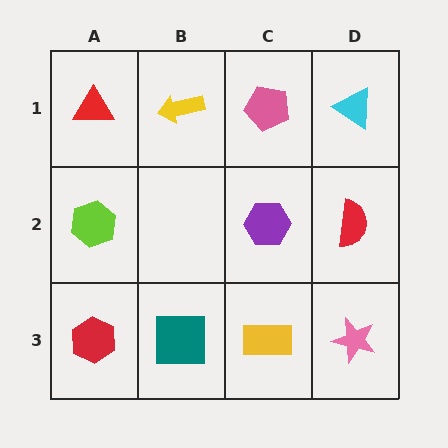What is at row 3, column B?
A teal square.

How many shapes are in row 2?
3 shapes.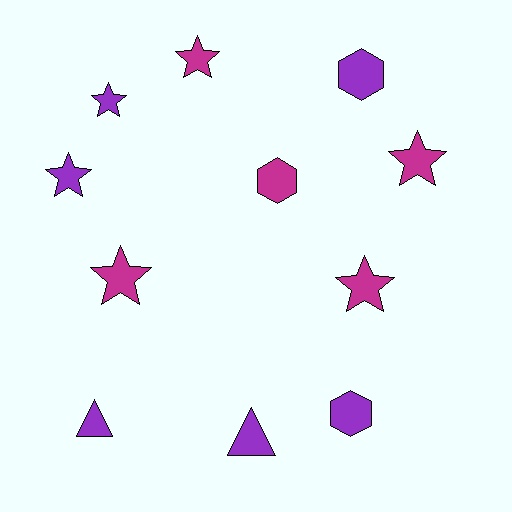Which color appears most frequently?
Purple, with 6 objects.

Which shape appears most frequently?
Star, with 6 objects.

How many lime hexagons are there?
There are no lime hexagons.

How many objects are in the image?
There are 11 objects.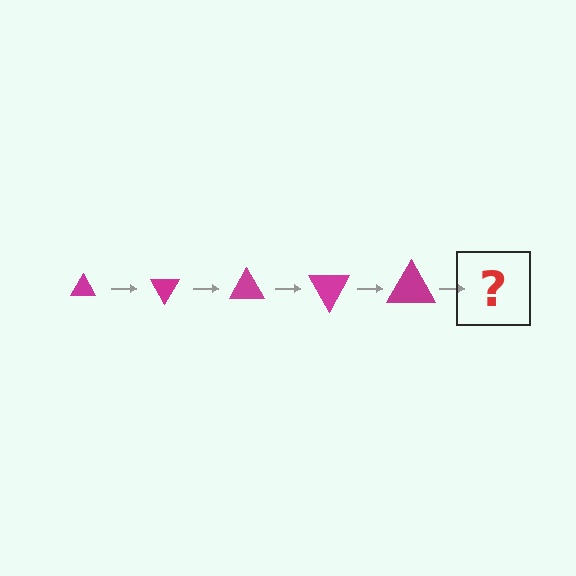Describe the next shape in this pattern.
It should be a triangle, larger than the previous one and rotated 300 degrees from the start.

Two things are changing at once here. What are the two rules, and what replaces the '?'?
The two rules are that the triangle grows larger each step and it rotates 60 degrees each step. The '?' should be a triangle, larger than the previous one and rotated 300 degrees from the start.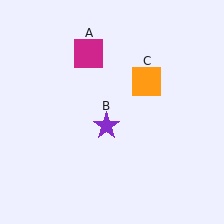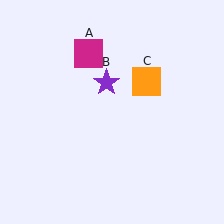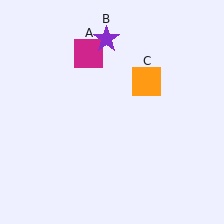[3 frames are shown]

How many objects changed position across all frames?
1 object changed position: purple star (object B).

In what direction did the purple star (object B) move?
The purple star (object B) moved up.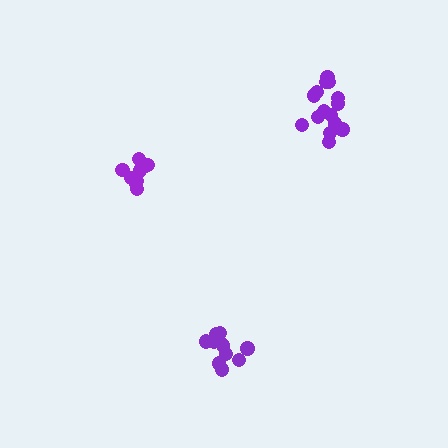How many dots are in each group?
Group 1: 15 dots, Group 2: 13 dots, Group 3: 9 dots (37 total).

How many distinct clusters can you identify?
There are 3 distinct clusters.